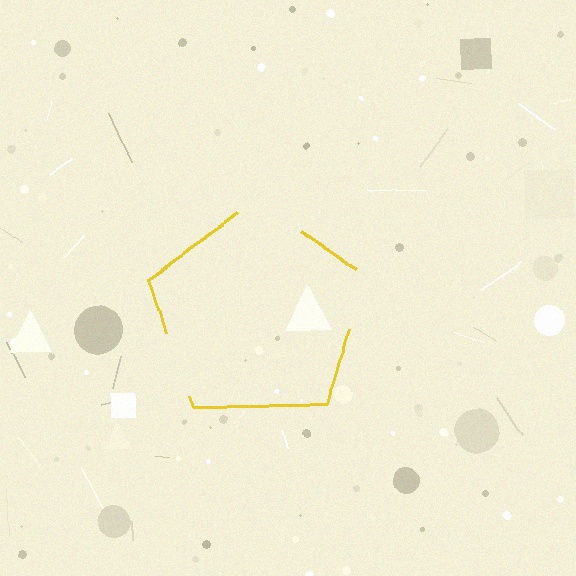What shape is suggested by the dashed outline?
The dashed outline suggests a pentagon.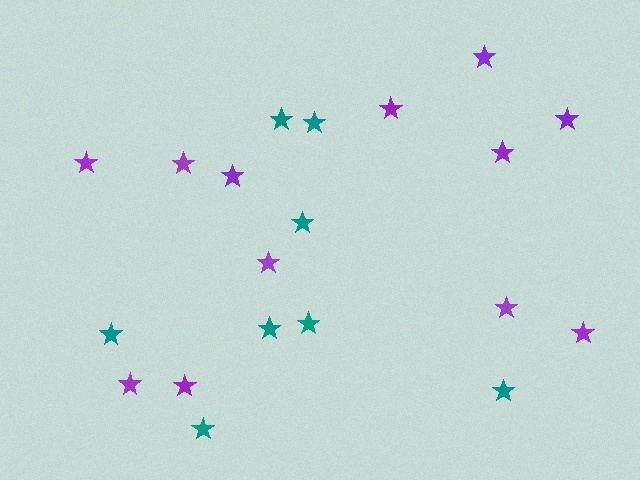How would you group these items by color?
There are 2 groups: one group of teal stars (8) and one group of purple stars (12).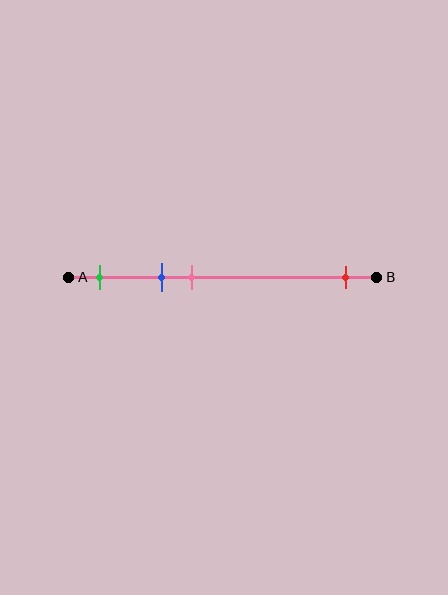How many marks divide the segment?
There are 4 marks dividing the segment.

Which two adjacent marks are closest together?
The blue and pink marks are the closest adjacent pair.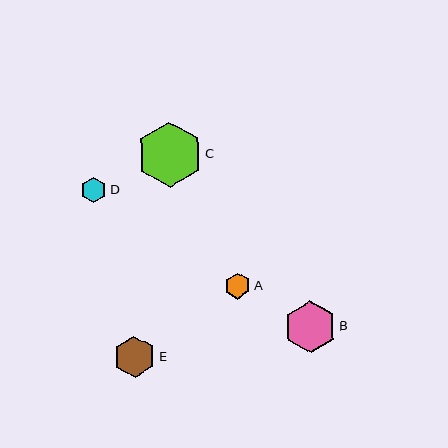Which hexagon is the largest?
Hexagon C is the largest with a size of approximately 65 pixels.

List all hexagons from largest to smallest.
From largest to smallest: C, B, E, A, D.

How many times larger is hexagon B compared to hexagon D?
Hexagon B is approximately 2.1 times the size of hexagon D.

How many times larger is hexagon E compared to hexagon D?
Hexagon E is approximately 1.6 times the size of hexagon D.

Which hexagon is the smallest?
Hexagon D is the smallest with a size of approximately 25 pixels.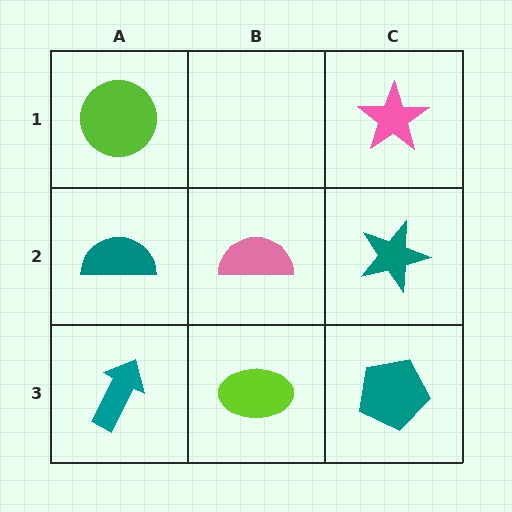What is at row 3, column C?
A teal pentagon.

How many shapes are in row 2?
3 shapes.